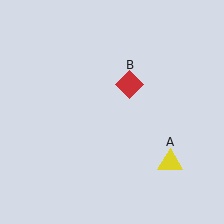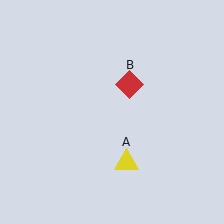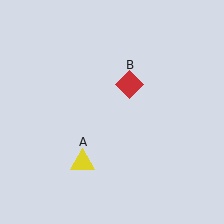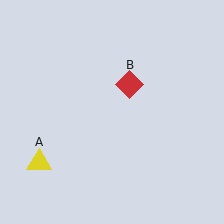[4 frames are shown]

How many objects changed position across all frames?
1 object changed position: yellow triangle (object A).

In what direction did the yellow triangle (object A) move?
The yellow triangle (object A) moved left.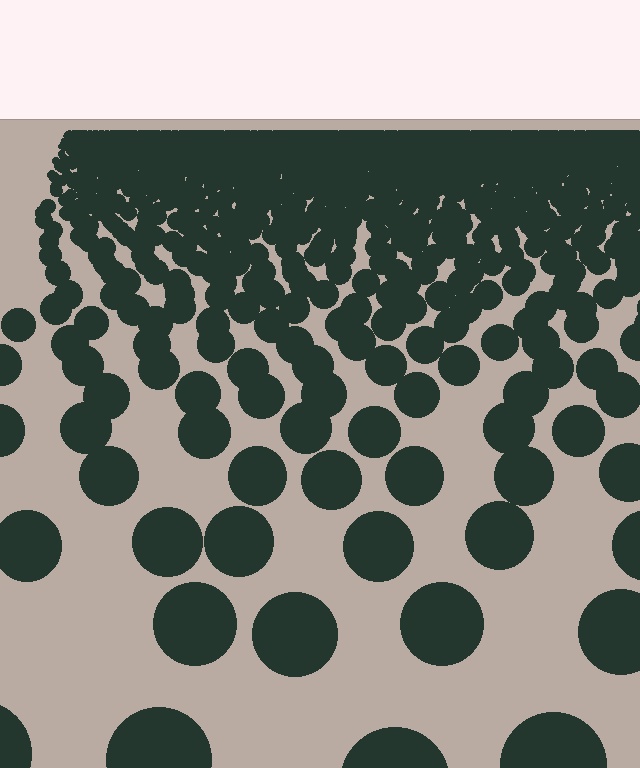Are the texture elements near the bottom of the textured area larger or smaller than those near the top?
Larger. Near the bottom, elements are closer to the viewer and appear at a bigger on-screen size.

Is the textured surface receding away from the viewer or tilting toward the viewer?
The surface is receding away from the viewer. Texture elements get smaller and denser toward the top.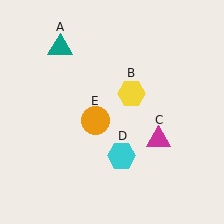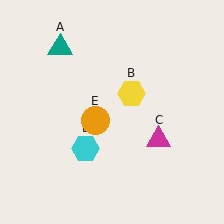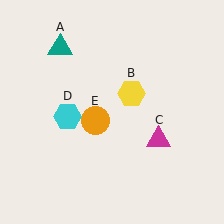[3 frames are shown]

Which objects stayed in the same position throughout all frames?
Teal triangle (object A) and yellow hexagon (object B) and magenta triangle (object C) and orange circle (object E) remained stationary.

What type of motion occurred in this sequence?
The cyan hexagon (object D) rotated clockwise around the center of the scene.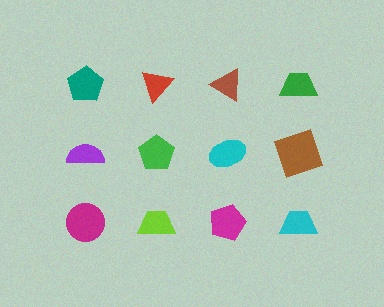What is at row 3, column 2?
A lime trapezoid.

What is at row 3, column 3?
A magenta pentagon.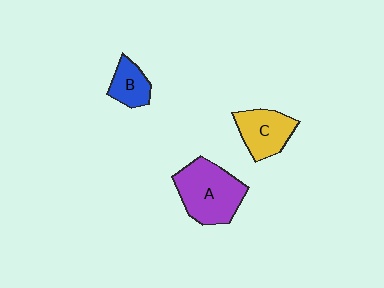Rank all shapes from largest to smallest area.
From largest to smallest: A (purple), C (yellow), B (blue).